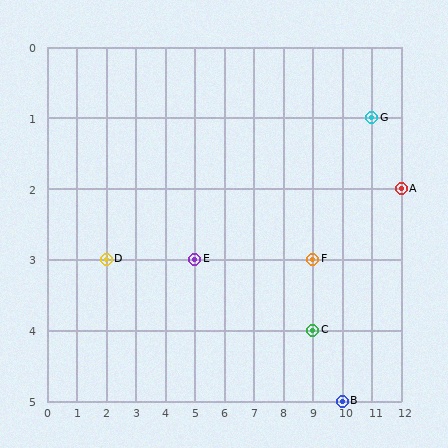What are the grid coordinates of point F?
Point F is at grid coordinates (9, 3).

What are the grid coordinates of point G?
Point G is at grid coordinates (11, 1).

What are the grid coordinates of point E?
Point E is at grid coordinates (5, 3).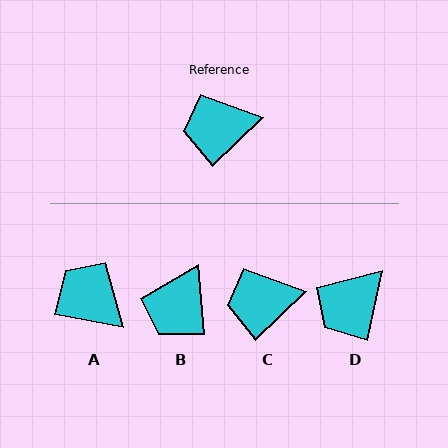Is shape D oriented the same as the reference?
No, it is off by about 35 degrees.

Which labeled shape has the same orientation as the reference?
C.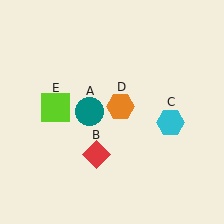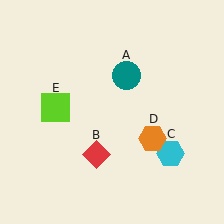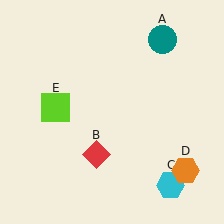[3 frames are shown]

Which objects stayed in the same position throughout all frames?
Red diamond (object B) and lime square (object E) remained stationary.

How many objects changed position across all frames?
3 objects changed position: teal circle (object A), cyan hexagon (object C), orange hexagon (object D).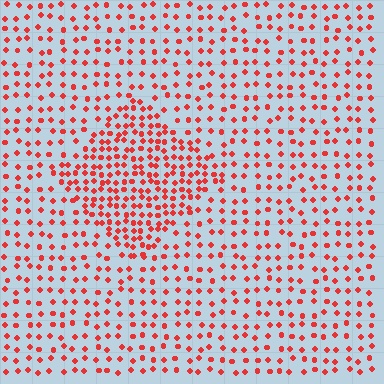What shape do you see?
I see a diamond.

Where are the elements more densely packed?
The elements are more densely packed inside the diamond boundary.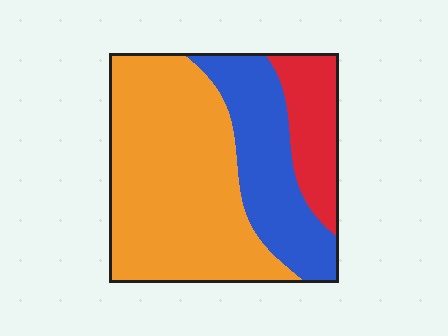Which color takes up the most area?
Orange, at roughly 55%.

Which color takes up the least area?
Red, at roughly 15%.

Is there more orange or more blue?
Orange.